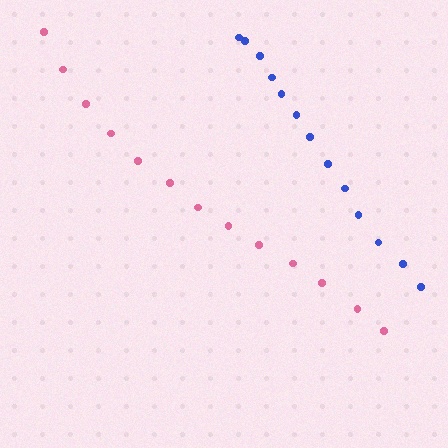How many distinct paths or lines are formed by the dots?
There are 2 distinct paths.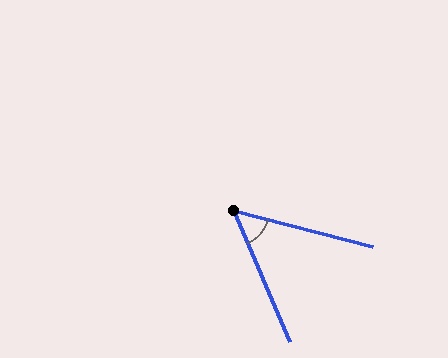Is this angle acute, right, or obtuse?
It is acute.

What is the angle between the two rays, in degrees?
Approximately 53 degrees.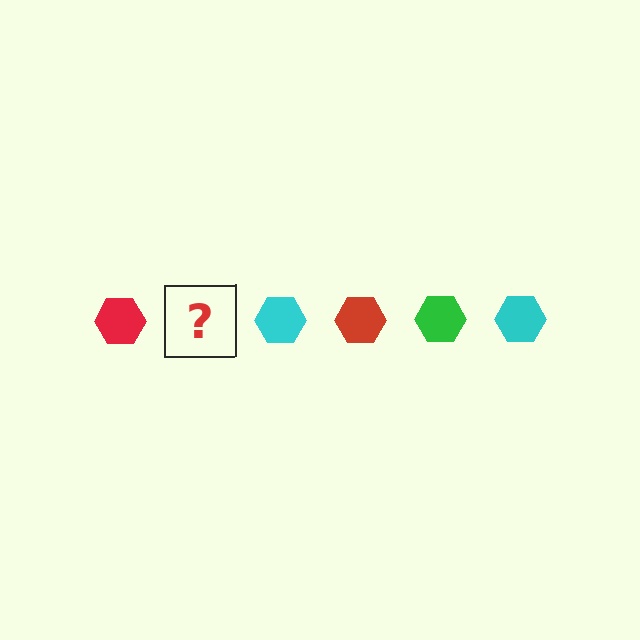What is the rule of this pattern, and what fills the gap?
The rule is that the pattern cycles through red, green, cyan hexagons. The gap should be filled with a green hexagon.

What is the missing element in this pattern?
The missing element is a green hexagon.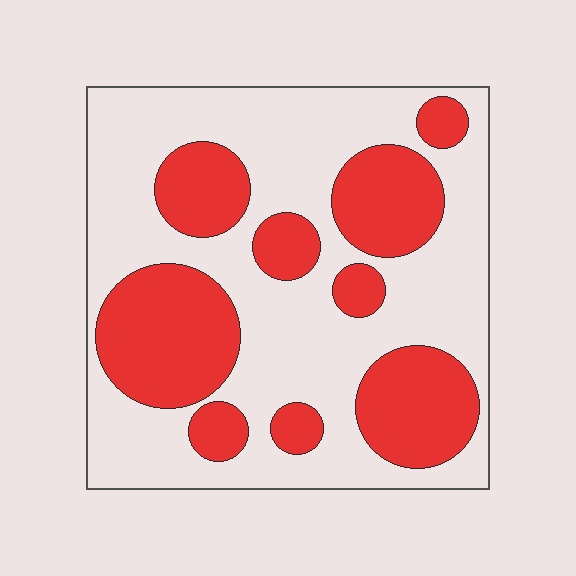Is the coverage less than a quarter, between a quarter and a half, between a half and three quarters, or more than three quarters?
Between a quarter and a half.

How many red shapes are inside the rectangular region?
9.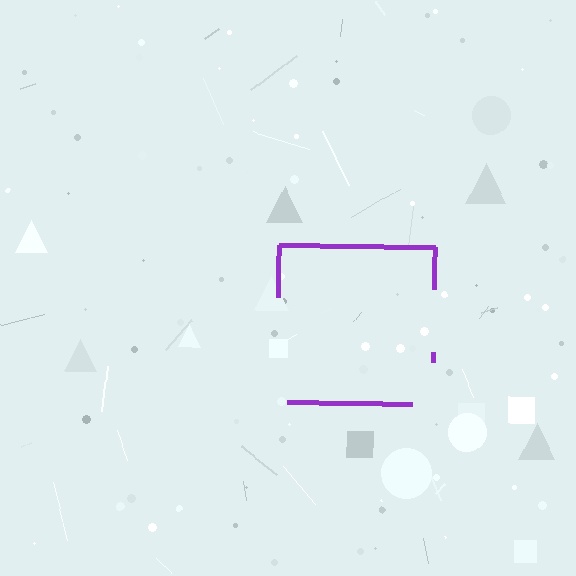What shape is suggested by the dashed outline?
The dashed outline suggests a square.